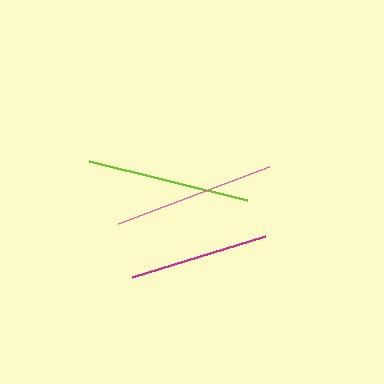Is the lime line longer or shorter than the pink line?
The lime line is longer than the pink line.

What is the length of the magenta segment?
The magenta segment is approximately 140 pixels long.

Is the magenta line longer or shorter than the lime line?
The lime line is longer than the magenta line.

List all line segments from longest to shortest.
From longest to shortest: lime, pink, magenta.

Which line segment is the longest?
The lime line is the longest at approximately 162 pixels.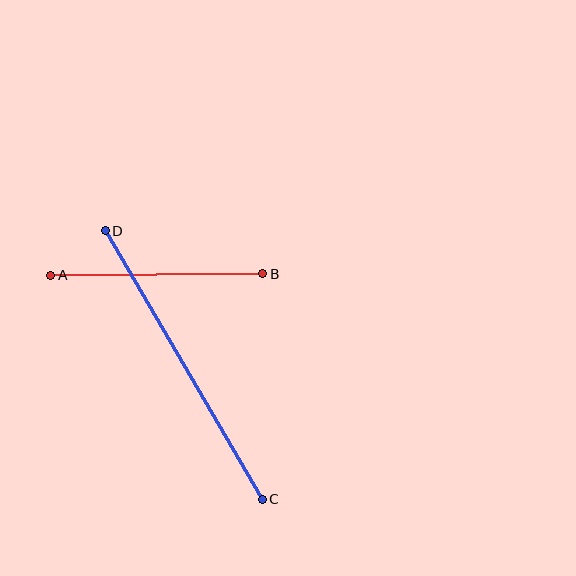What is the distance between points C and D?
The distance is approximately 311 pixels.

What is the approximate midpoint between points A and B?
The midpoint is at approximately (157, 274) pixels.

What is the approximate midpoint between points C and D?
The midpoint is at approximately (184, 365) pixels.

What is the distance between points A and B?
The distance is approximately 212 pixels.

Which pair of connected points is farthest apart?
Points C and D are farthest apart.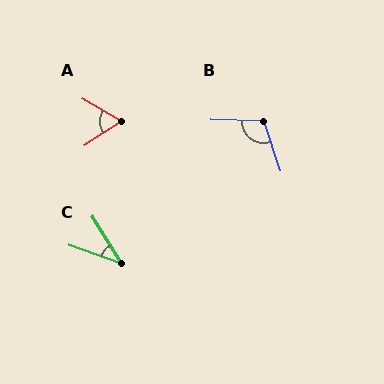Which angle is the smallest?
C, at approximately 39 degrees.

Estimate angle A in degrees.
Approximately 63 degrees.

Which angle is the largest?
B, at approximately 110 degrees.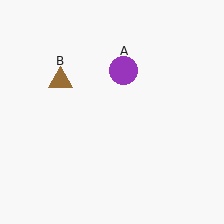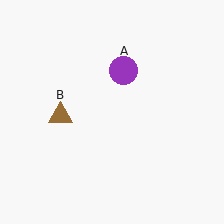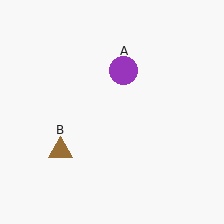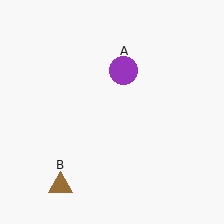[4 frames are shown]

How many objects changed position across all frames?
1 object changed position: brown triangle (object B).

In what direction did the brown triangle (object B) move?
The brown triangle (object B) moved down.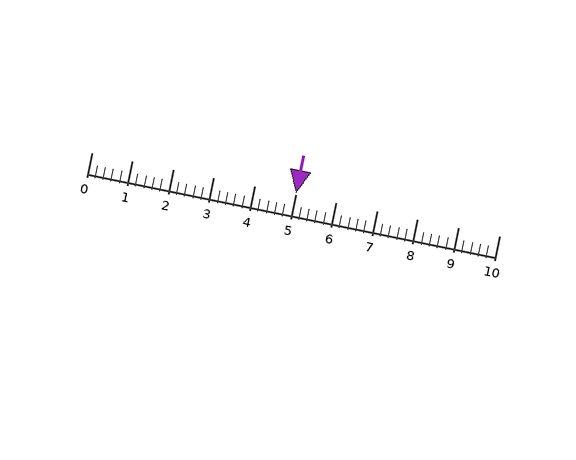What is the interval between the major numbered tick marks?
The major tick marks are spaced 1 units apart.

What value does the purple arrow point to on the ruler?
The purple arrow points to approximately 5.0.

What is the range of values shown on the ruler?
The ruler shows values from 0 to 10.